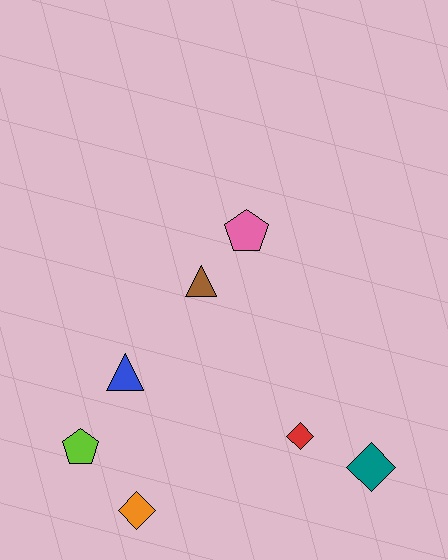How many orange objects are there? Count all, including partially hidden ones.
There is 1 orange object.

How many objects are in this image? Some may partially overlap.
There are 7 objects.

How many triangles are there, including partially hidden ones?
There are 2 triangles.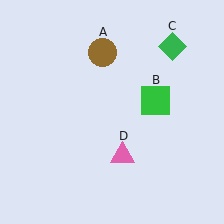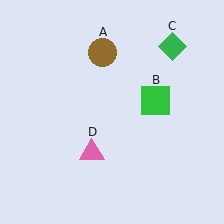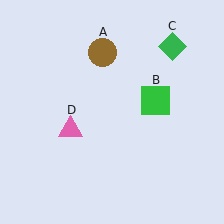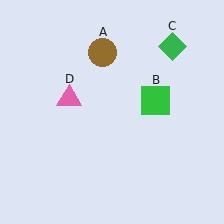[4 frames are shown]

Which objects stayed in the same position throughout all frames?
Brown circle (object A) and green square (object B) and green diamond (object C) remained stationary.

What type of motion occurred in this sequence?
The pink triangle (object D) rotated clockwise around the center of the scene.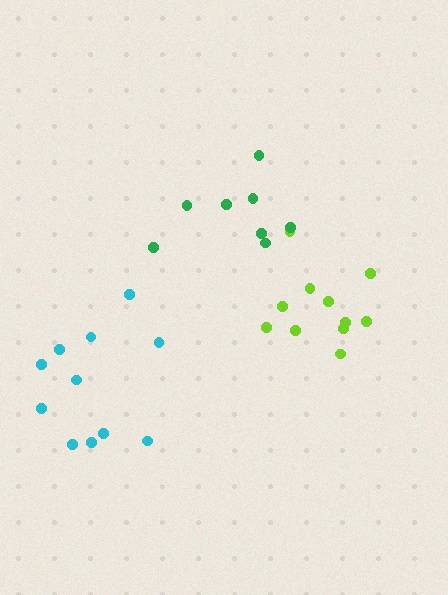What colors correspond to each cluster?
The clusters are colored: cyan, lime, green.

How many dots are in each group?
Group 1: 11 dots, Group 2: 11 dots, Group 3: 8 dots (30 total).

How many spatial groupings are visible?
There are 3 spatial groupings.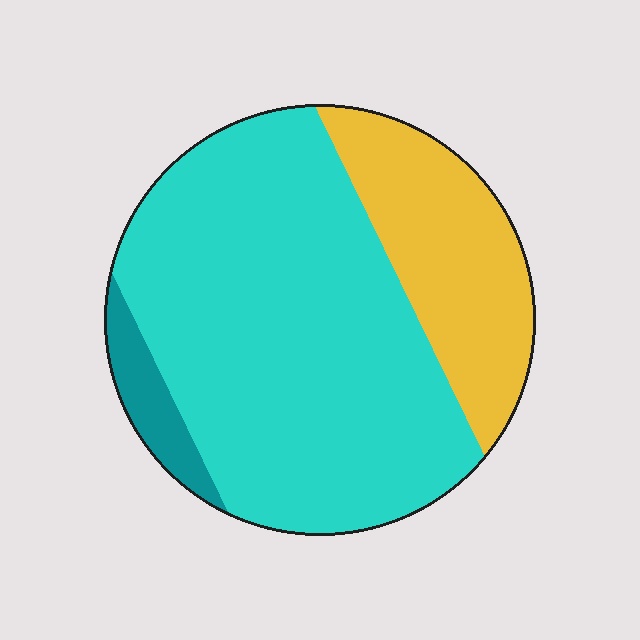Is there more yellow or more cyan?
Cyan.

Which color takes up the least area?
Teal, at roughly 5%.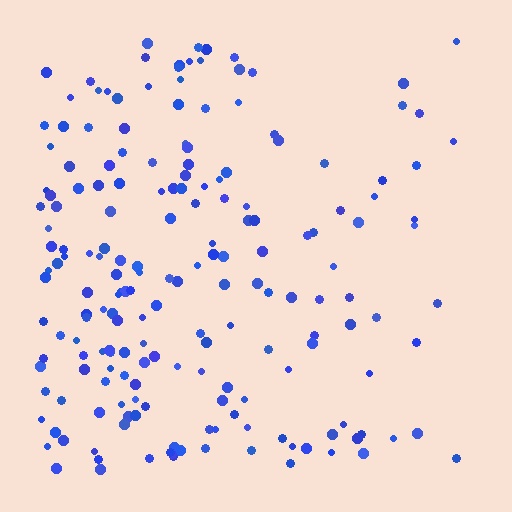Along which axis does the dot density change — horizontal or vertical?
Horizontal.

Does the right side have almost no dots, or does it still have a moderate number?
Still a moderate number, just noticeably fewer than the left.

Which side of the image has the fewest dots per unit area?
The right.